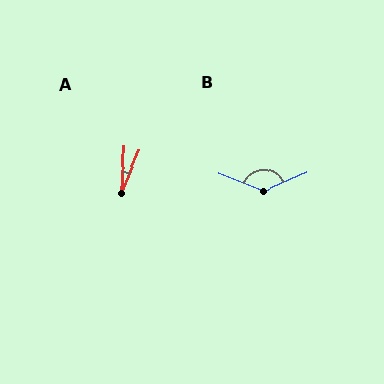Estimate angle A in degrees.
Approximately 19 degrees.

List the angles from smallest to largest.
A (19°), B (135°).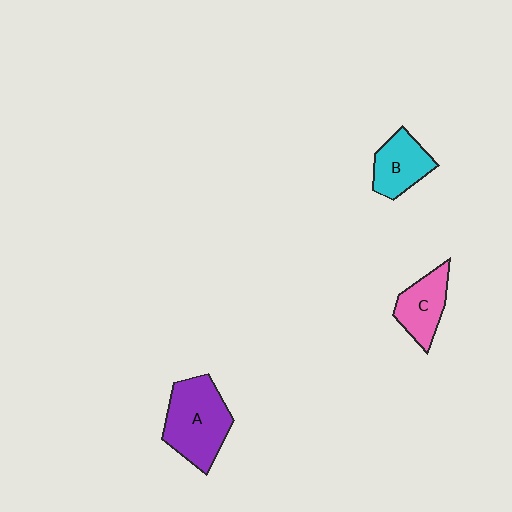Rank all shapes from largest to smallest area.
From largest to smallest: A (purple), B (cyan), C (pink).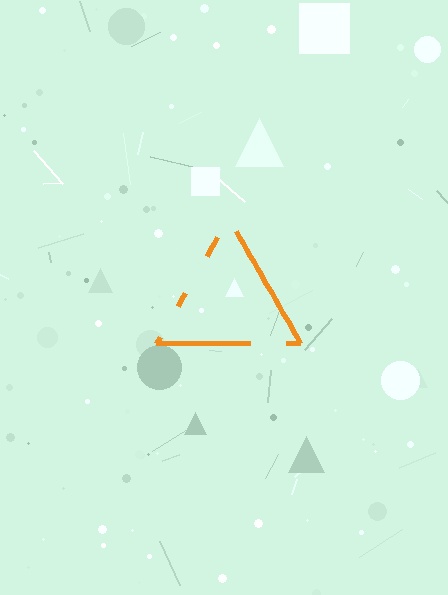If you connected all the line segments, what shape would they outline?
They would outline a triangle.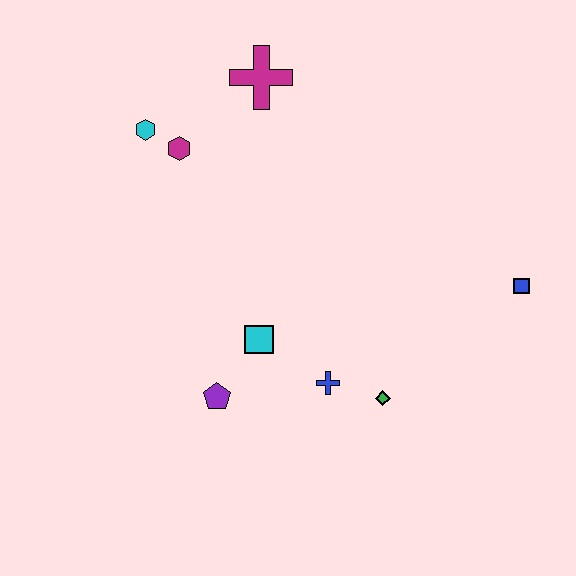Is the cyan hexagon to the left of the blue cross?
Yes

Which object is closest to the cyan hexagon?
The magenta hexagon is closest to the cyan hexagon.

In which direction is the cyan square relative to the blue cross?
The cyan square is to the left of the blue cross.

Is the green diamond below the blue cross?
Yes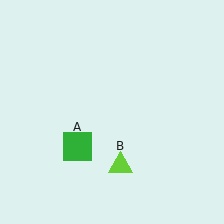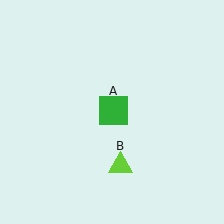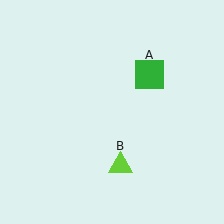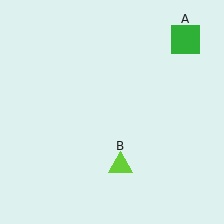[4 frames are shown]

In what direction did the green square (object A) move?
The green square (object A) moved up and to the right.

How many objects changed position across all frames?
1 object changed position: green square (object A).